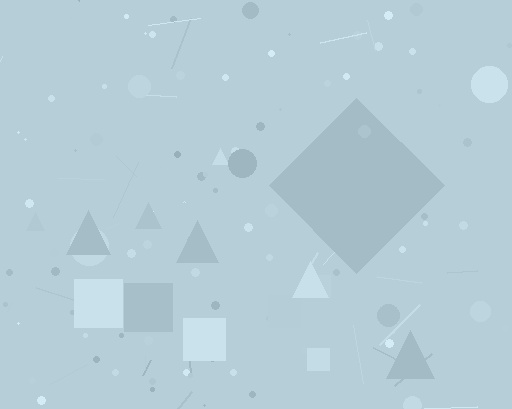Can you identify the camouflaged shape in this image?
The camouflaged shape is a diamond.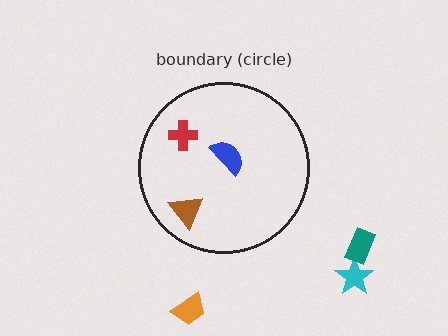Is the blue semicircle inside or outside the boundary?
Inside.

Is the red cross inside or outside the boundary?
Inside.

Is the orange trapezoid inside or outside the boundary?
Outside.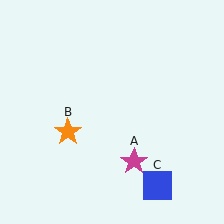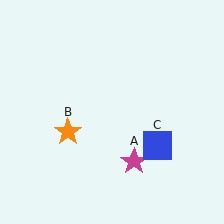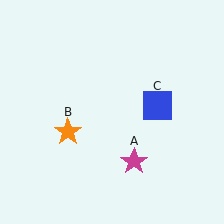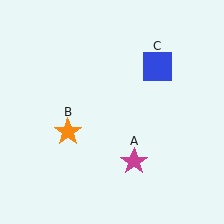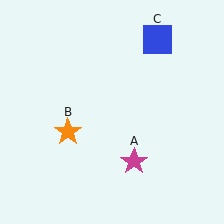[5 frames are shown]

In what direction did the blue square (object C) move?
The blue square (object C) moved up.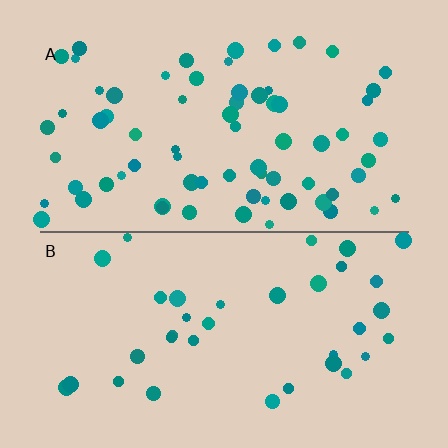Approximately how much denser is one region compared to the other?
Approximately 2.0× — region A over region B.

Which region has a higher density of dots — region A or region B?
A (the top).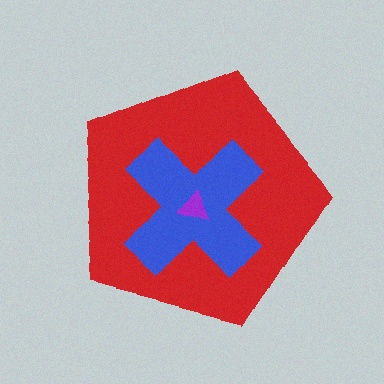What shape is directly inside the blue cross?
The purple triangle.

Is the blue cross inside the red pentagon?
Yes.